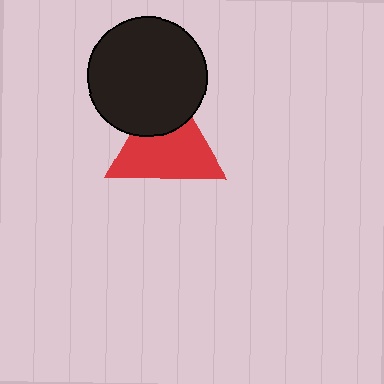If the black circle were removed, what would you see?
You would see the complete red triangle.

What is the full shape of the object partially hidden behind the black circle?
The partially hidden object is a red triangle.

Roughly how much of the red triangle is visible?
Most of it is visible (roughly 69%).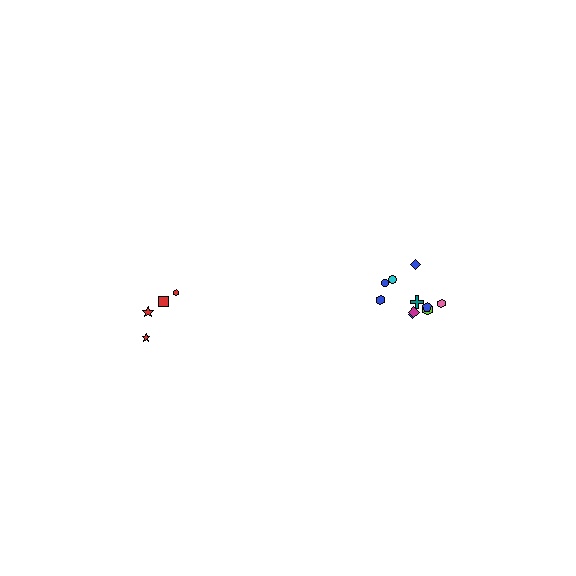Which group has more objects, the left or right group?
The right group.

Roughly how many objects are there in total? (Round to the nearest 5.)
Roughly 15 objects in total.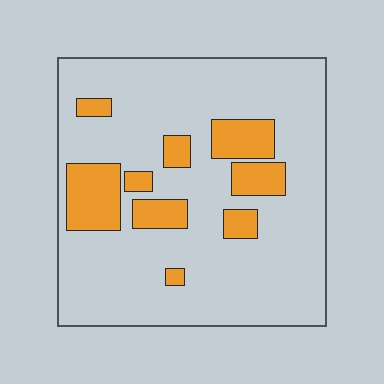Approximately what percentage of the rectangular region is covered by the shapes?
Approximately 20%.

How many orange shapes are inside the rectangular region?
9.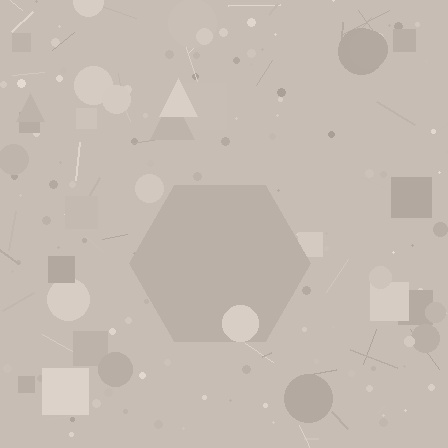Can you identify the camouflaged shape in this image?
The camouflaged shape is a hexagon.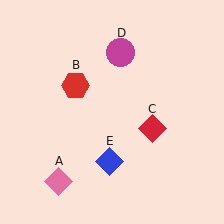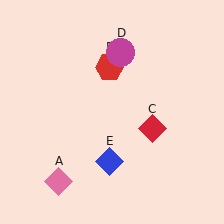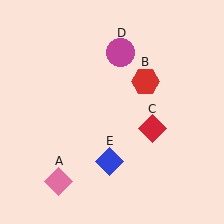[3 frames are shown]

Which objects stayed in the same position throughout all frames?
Pink diamond (object A) and red diamond (object C) and magenta circle (object D) and blue diamond (object E) remained stationary.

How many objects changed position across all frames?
1 object changed position: red hexagon (object B).